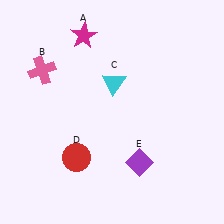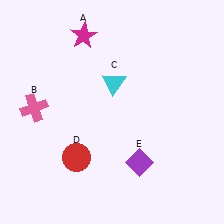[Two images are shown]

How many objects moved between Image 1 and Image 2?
1 object moved between the two images.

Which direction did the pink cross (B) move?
The pink cross (B) moved down.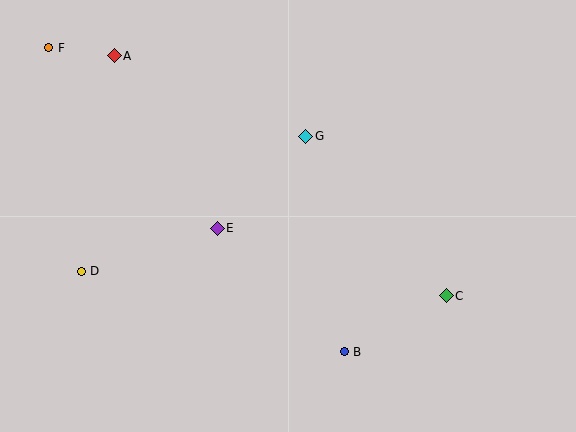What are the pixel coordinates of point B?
Point B is at (344, 352).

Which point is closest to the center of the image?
Point E at (217, 228) is closest to the center.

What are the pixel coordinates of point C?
Point C is at (446, 296).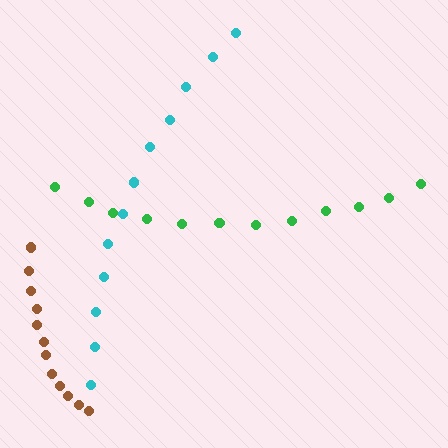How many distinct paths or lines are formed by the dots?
There are 3 distinct paths.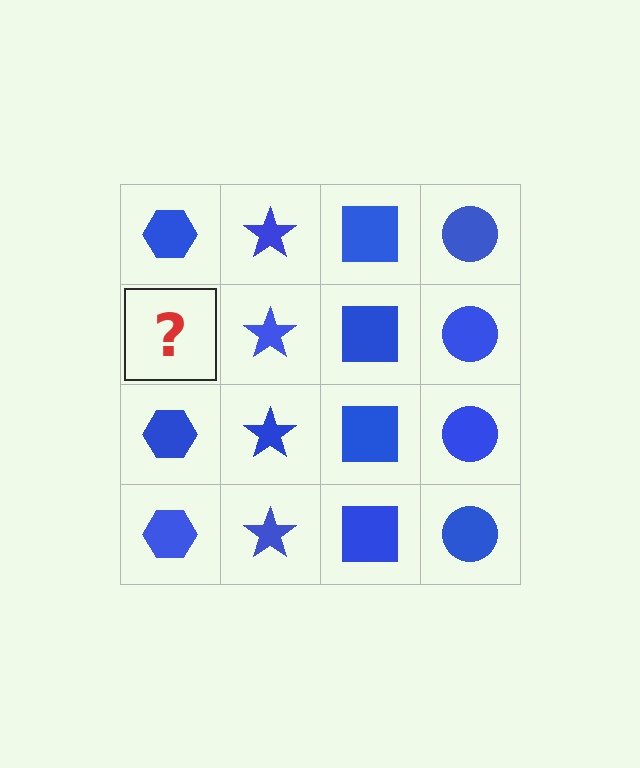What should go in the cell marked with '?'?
The missing cell should contain a blue hexagon.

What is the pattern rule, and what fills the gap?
The rule is that each column has a consistent shape. The gap should be filled with a blue hexagon.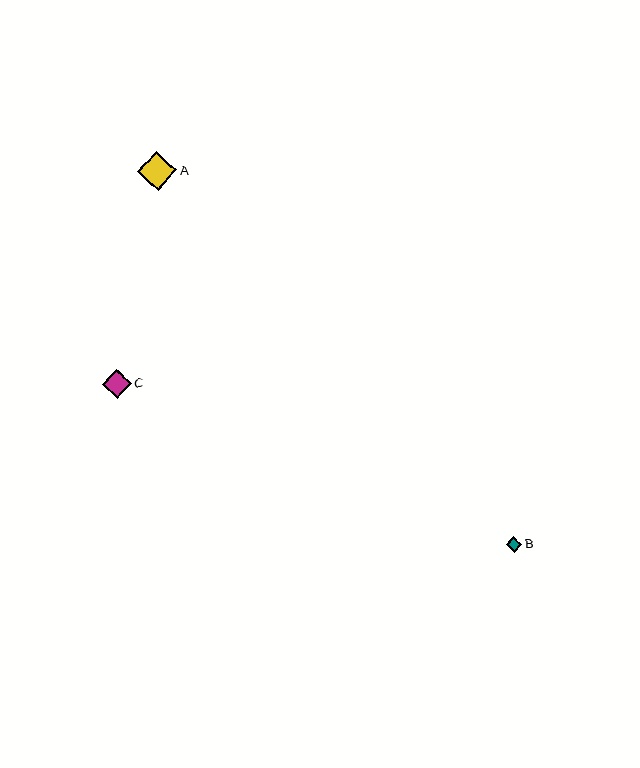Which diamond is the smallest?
Diamond B is the smallest with a size of approximately 16 pixels.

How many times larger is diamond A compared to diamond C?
Diamond A is approximately 1.4 times the size of diamond C.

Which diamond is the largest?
Diamond A is the largest with a size of approximately 39 pixels.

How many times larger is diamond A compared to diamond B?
Diamond A is approximately 2.5 times the size of diamond B.